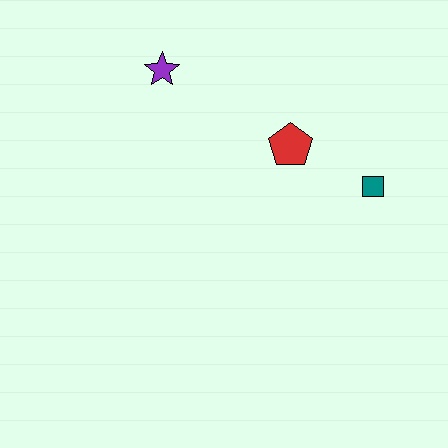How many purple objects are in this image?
There is 1 purple object.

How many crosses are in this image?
There are no crosses.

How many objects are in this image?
There are 3 objects.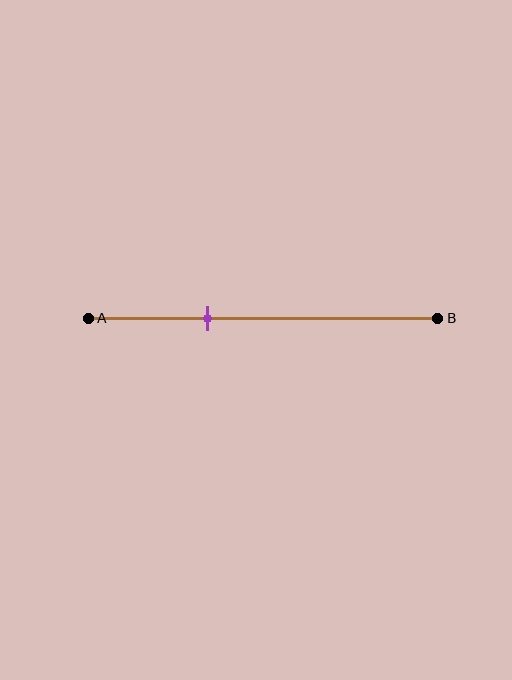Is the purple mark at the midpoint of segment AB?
No, the mark is at about 35% from A, not at the 50% midpoint.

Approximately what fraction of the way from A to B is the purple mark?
The purple mark is approximately 35% of the way from A to B.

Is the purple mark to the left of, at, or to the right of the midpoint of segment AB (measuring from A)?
The purple mark is to the left of the midpoint of segment AB.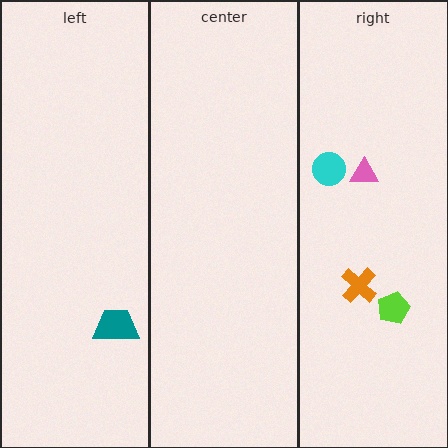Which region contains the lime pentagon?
The right region.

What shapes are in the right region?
The lime pentagon, the cyan circle, the pink triangle, the orange cross.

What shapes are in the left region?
The teal trapezoid.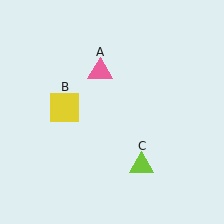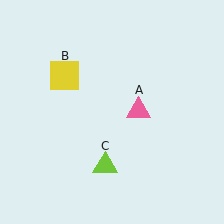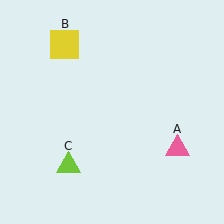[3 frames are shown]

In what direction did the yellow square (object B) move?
The yellow square (object B) moved up.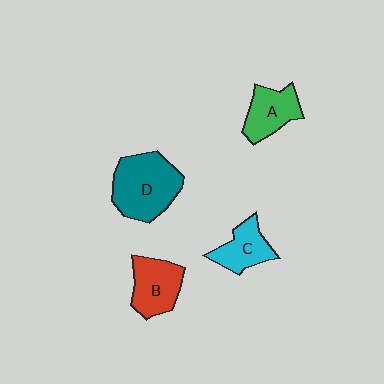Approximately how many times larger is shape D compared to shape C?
Approximately 1.8 times.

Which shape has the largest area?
Shape D (teal).